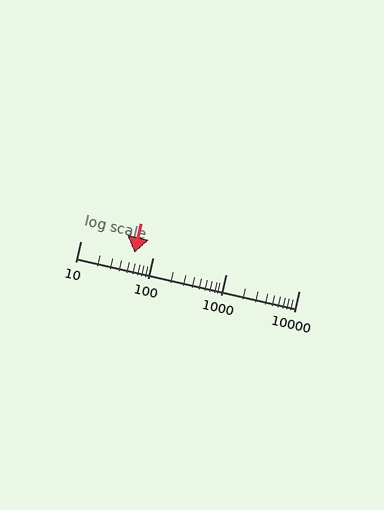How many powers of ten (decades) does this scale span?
The scale spans 3 decades, from 10 to 10000.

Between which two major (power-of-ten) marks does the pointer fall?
The pointer is between 10 and 100.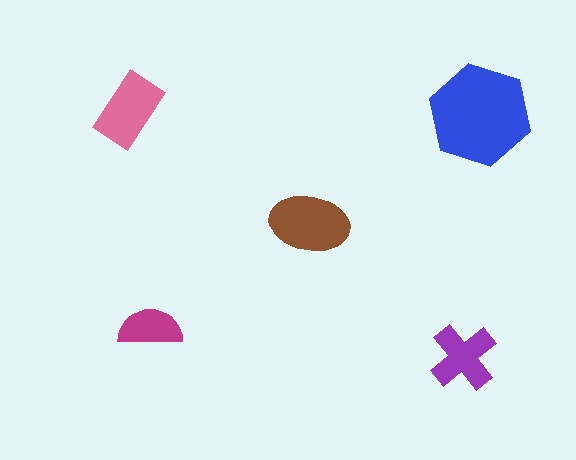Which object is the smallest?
The magenta semicircle.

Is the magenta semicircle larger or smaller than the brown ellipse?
Smaller.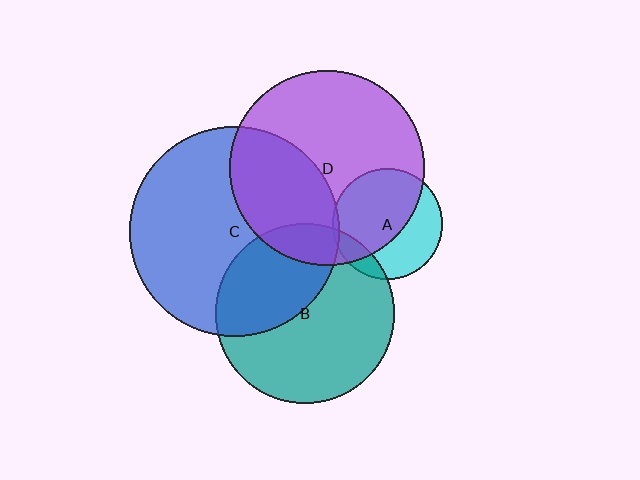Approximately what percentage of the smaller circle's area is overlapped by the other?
Approximately 15%.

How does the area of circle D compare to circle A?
Approximately 3.1 times.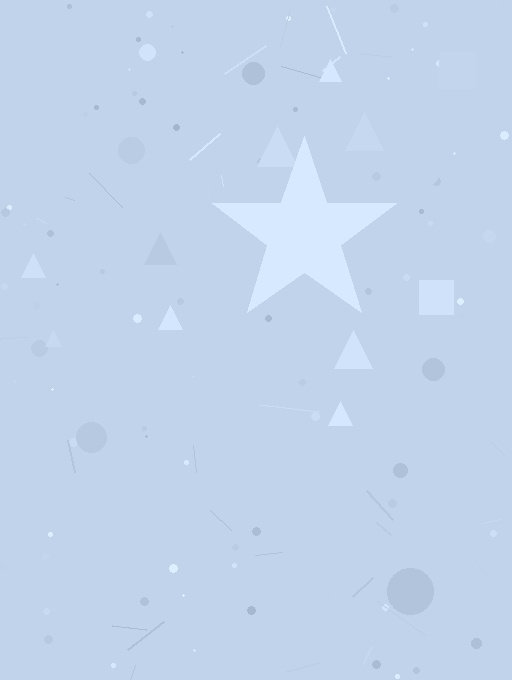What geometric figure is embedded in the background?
A star is embedded in the background.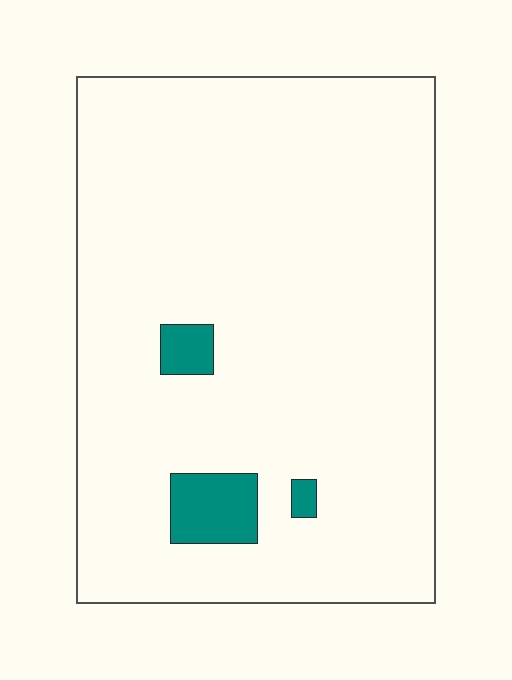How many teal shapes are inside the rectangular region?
3.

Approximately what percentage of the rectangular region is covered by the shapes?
Approximately 5%.